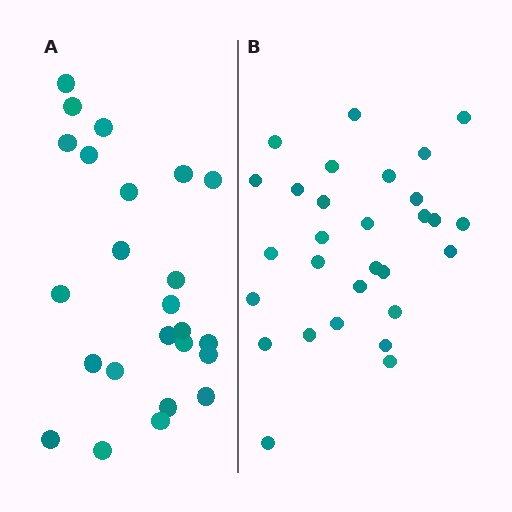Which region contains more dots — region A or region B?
Region B (the right region) has more dots.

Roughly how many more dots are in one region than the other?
Region B has about 5 more dots than region A.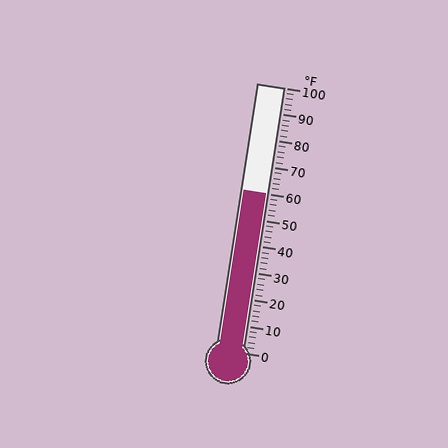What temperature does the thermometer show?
The thermometer shows approximately 60°F.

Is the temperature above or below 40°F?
The temperature is above 40°F.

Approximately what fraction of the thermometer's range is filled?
The thermometer is filled to approximately 60% of its range.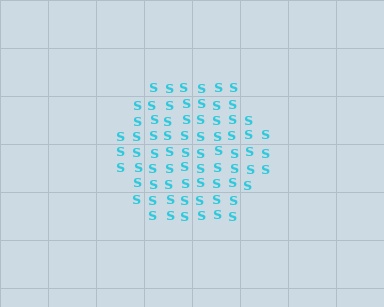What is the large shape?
The large shape is a hexagon.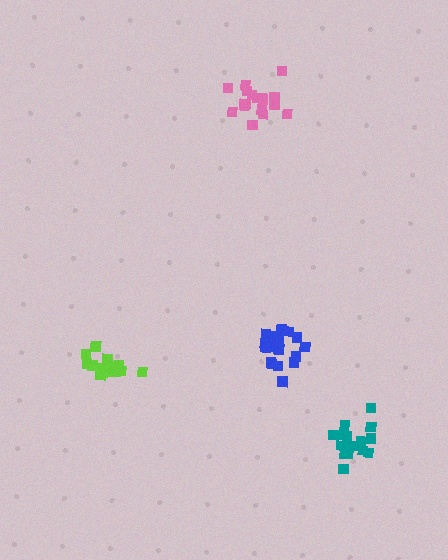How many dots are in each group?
Group 1: 20 dots, Group 2: 16 dots, Group 3: 17 dots, Group 4: 19 dots (72 total).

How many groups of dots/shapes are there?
There are 4 groups.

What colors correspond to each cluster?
The clusters are colored: blue, pink, teal, lime.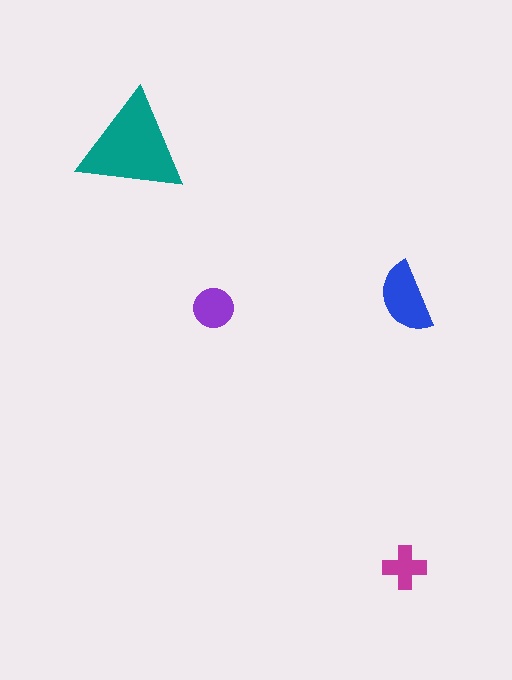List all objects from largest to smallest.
The teal triangle, the blue semicircle, the purple circle, the magenta cross.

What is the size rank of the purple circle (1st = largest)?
3rd.